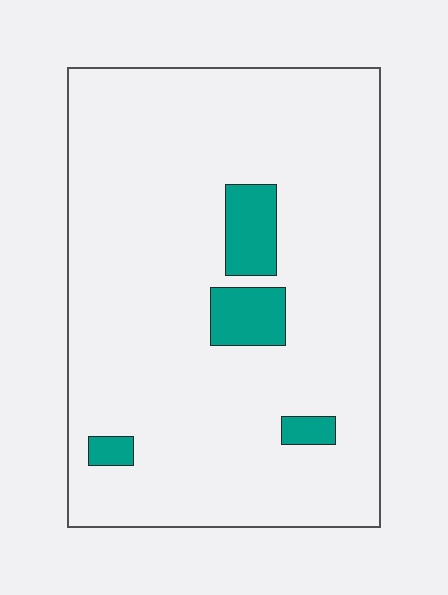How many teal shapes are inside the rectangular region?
4.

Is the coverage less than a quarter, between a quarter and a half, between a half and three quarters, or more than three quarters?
Less than a quarter.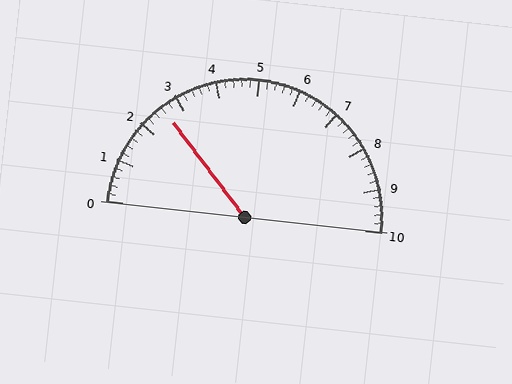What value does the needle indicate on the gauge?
The needle indicates approximately 2.6.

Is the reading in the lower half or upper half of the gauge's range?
The reading is in the lower half of the range (0 to 10).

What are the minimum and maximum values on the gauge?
The gauge ranges from 0 to 10.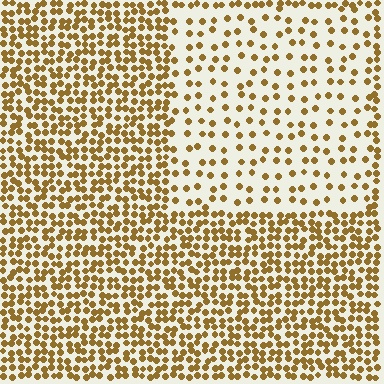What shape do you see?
I see a rectangle.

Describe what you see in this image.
The image contains small brown elements arranged at two different densities. A rectangle-shaped region is visible where the elements are less densely packed than the surrounding area.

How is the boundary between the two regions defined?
The boundary is defined by a change in element density (approximately 2.5x ratio). All elements are the same color, size, and shape.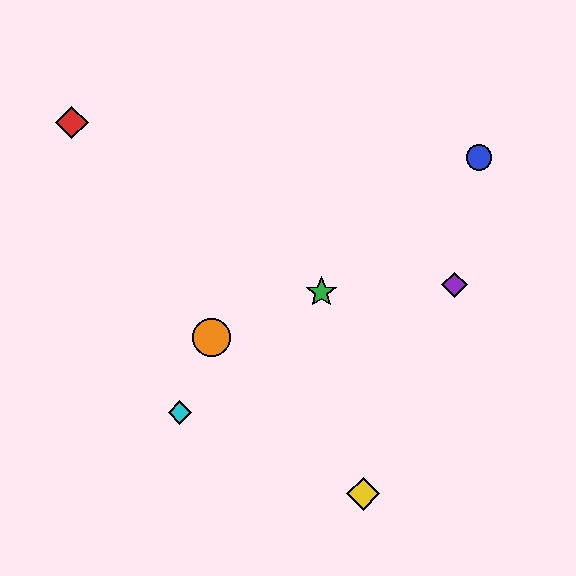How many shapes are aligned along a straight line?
3 shapes (the blue circle, the green star, the cyan diamond) are aligned along a straight line.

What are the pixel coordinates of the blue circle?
The blue circle is at (479, 157).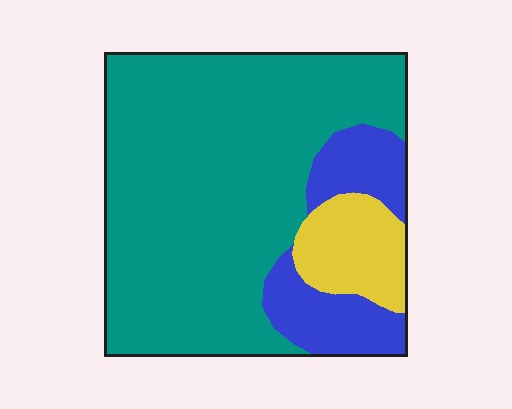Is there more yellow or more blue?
Blue.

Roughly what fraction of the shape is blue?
Blue takes up between a sixth and a third of the shape.